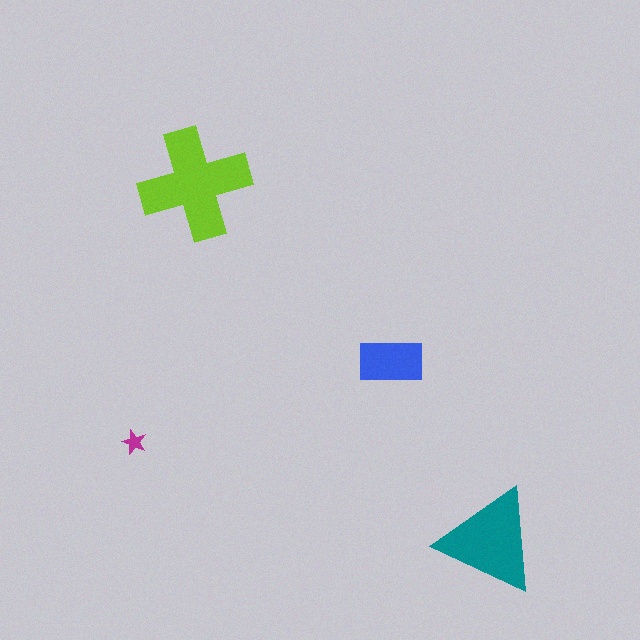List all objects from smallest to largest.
The magenta star, the blue rectangle, the teal triangle, the lime cross.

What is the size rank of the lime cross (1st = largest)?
1st.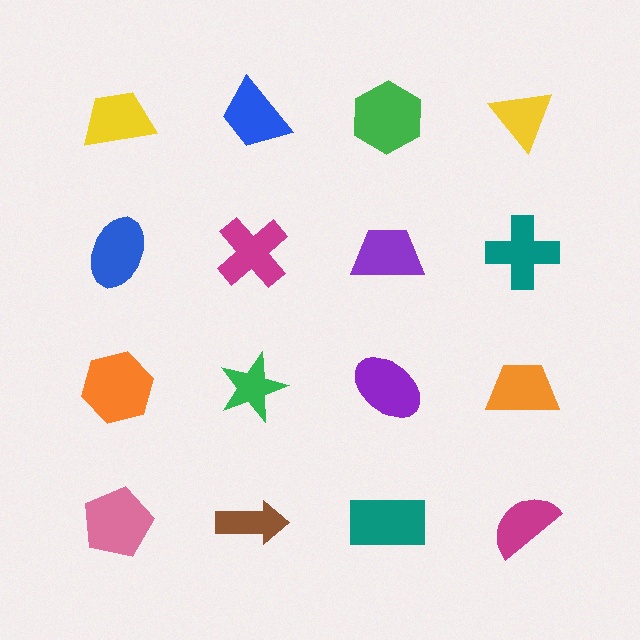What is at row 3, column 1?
An orange hexagon.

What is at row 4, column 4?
A magenta semicircle.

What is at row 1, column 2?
A blue trapezoid.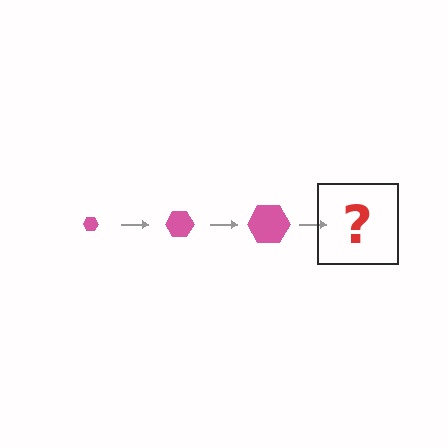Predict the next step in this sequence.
The next step is a pink hexagon, larger than the previous one.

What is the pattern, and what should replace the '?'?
The pattern is that the hexagon gets progressively larger each step. The '?' should be a pink hexagon, larger than the previous one.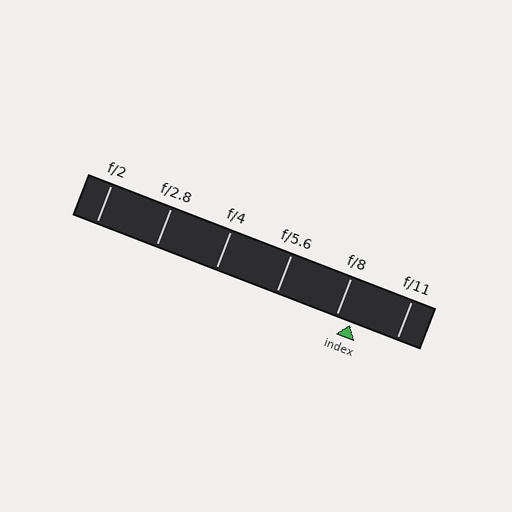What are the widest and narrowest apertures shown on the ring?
The widest aperture shown is f/2 and the narrowest is f/11.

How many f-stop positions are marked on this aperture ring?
There are 6 f-stop positions marked.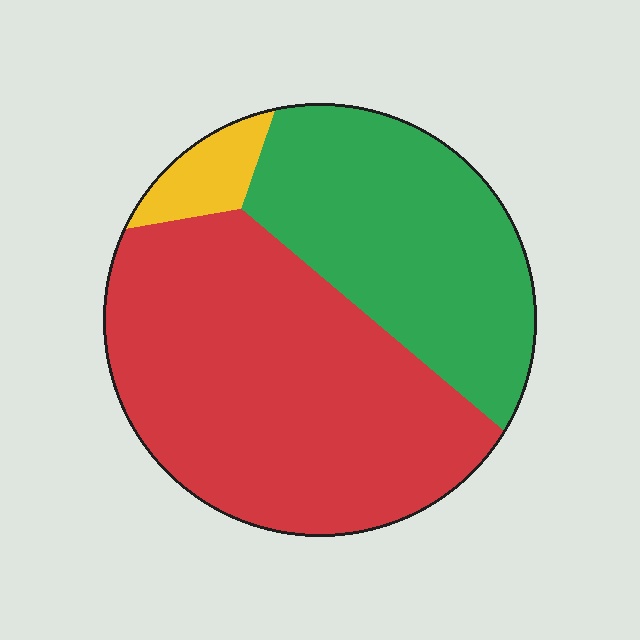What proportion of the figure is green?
Green covers 37% of the figure.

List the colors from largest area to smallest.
From largest to smallest: red, green, yellow.